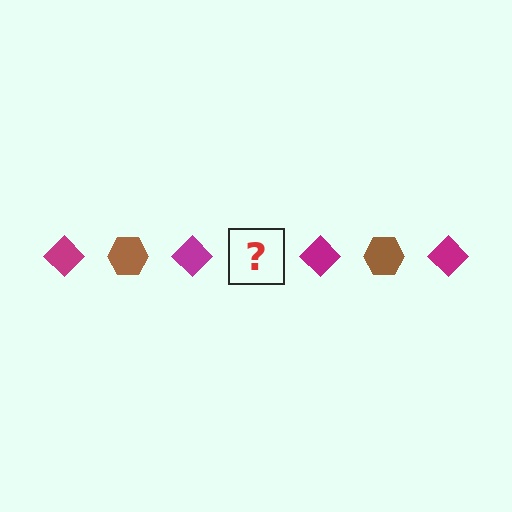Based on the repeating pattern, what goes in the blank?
The blank should be a brown hexagon.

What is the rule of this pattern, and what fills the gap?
The rule is that the pattern alternates between magenta diamond and brown hexagon. The gap should be filled with a brown hexagon.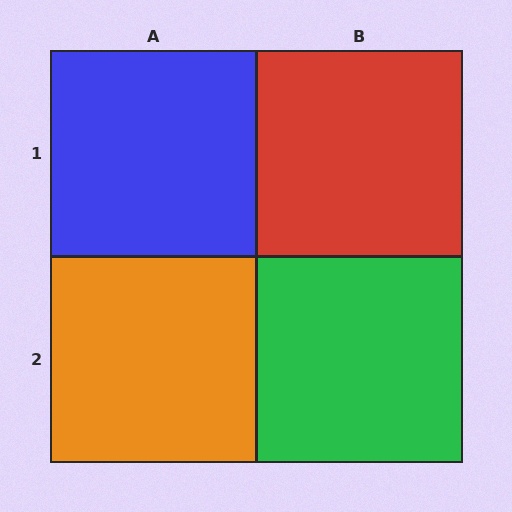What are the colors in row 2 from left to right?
Orange, green.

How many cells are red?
1 cell is red.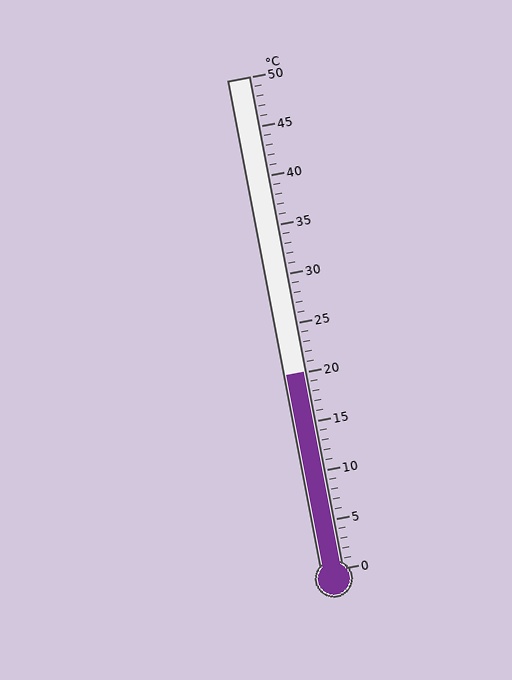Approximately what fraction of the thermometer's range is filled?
The thermometer is filled to approximately 40% of its range.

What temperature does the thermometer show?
The thermometer shows approximately 20°C.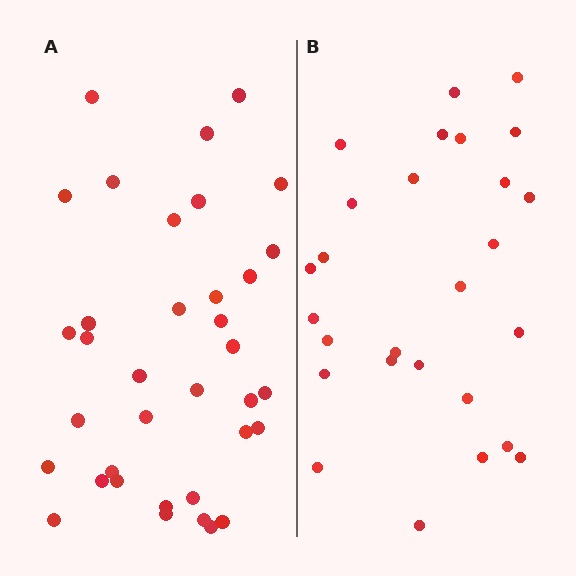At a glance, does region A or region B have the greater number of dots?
Region A (the left region) has more dots.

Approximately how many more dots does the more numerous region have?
Region A has roughly 8 or so more dots than region B.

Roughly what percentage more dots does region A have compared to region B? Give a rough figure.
About 35% more.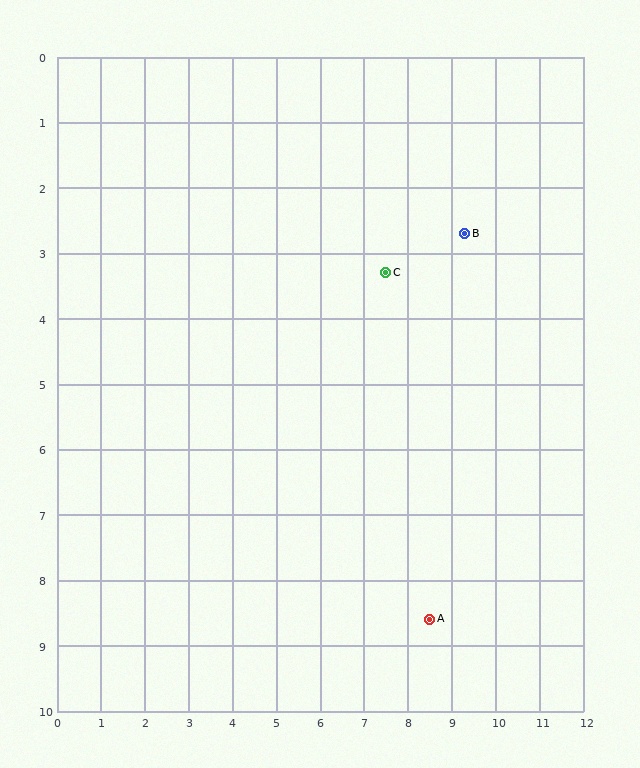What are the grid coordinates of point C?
Point C is at approximately (7.5, 3.3).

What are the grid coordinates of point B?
Point B is at approximately (9.3, 2.7).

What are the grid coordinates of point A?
Point A is at approximately (8.5, 8.6).